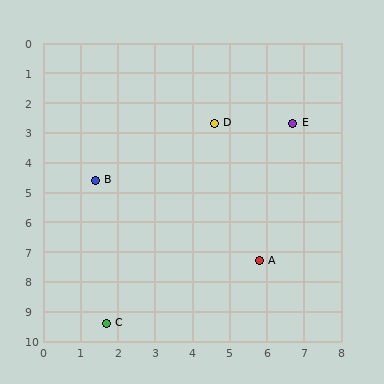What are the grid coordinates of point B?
Point B is at approximately (1.4, 4.6).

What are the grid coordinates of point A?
Point A is at approximately (5.8, 7.3).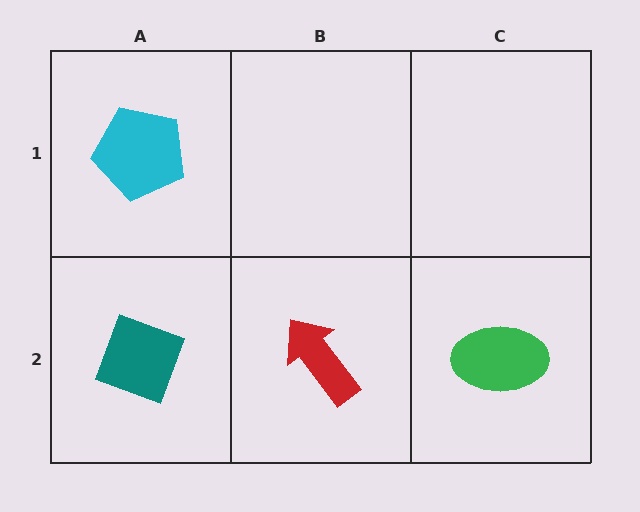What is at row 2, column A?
A teal diamond.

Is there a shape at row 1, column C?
No, that cell is empty.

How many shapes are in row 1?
1 shape.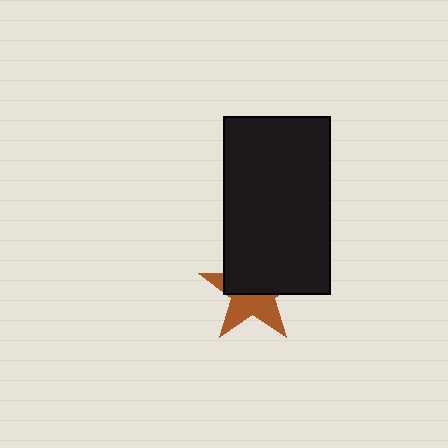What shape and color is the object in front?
The object in front is a black rectangle.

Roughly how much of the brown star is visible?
About half of it is visible (roughly 46%).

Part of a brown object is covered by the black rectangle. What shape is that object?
It is a star.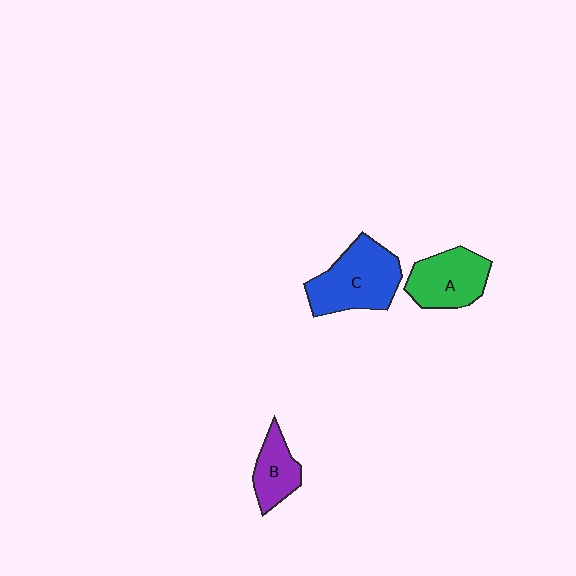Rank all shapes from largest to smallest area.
From largest to smallest: C (blue), A (green), B (purple).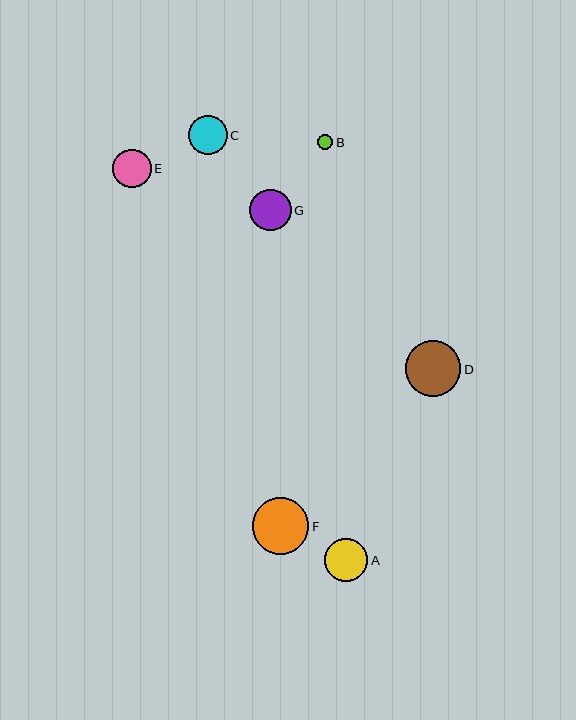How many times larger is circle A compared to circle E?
Circle A is approximately 1.1 times the size of circle E.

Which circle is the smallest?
Circle B is the smallest with a size of approximately 15 pixels.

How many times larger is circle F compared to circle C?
Circle F is approximately 1.5 times the size of circle C.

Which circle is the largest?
Circle F is the largest with a size of approximately 56 pixels.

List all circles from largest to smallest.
From largest to smallest: F, D, A, G, C, E, B.